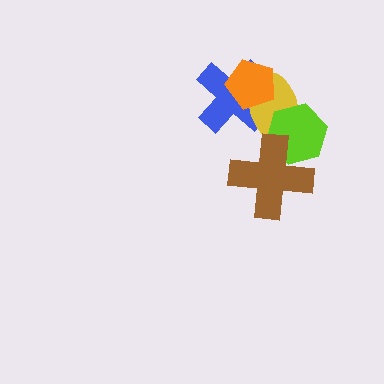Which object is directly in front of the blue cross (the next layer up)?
The yellow ellipse is directly in front of the blue cross.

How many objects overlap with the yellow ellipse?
4 objects overlap with the yellow ellipse.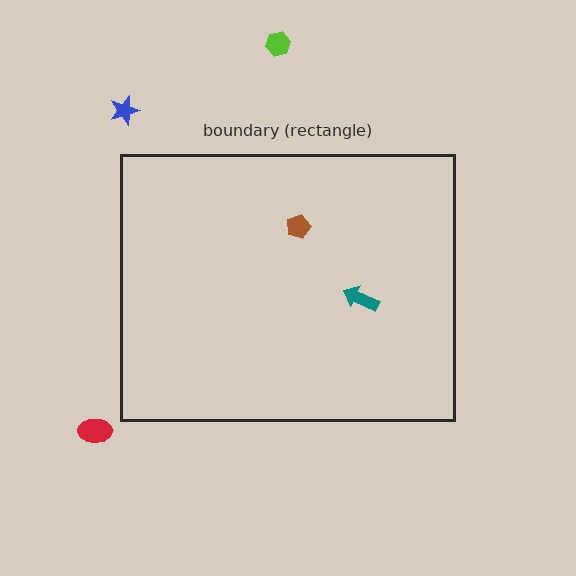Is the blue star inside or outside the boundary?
Outside.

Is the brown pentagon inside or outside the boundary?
Inside.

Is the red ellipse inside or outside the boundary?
Outside.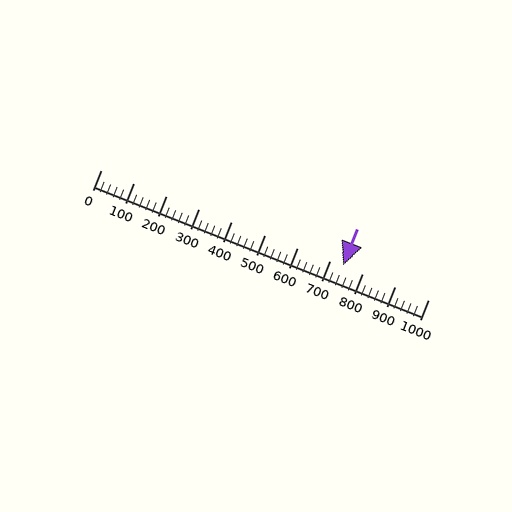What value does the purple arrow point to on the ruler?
The purple arrow points to approximately 740.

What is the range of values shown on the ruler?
The ruler shows values from 0 to 1000.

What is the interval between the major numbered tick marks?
The major tick marks are spaced 100 units apart.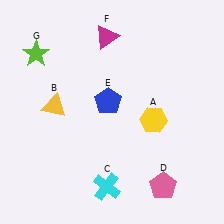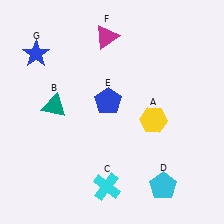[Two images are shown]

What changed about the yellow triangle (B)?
In Image 1, B is yellow. In Image 2, it changed to teal.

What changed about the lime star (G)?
In Image 1, G is lime. In Image 2, it changed to blue.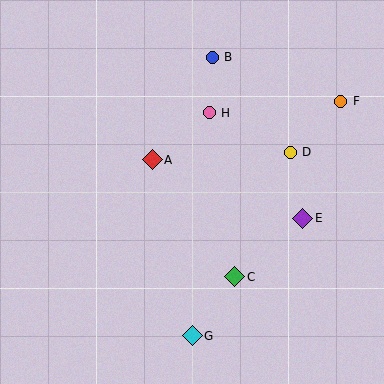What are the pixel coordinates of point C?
Point C is at (235, 277).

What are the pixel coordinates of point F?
Point F is at (341, 101).